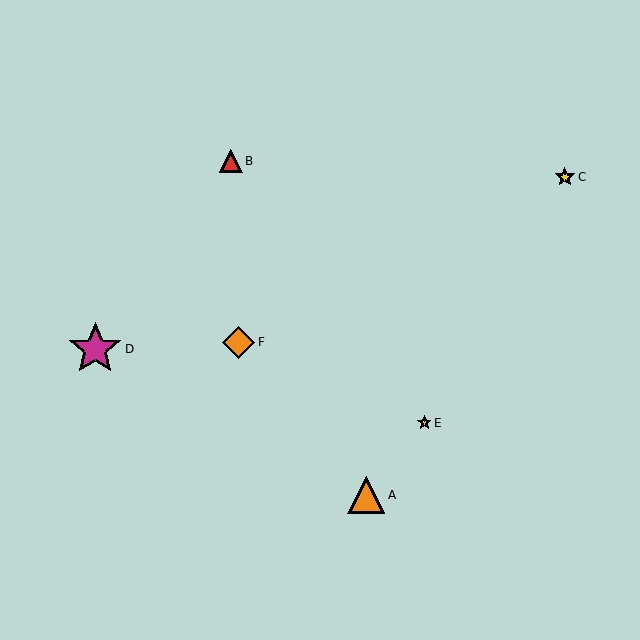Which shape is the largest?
The magenta star (labeled D) is the largest.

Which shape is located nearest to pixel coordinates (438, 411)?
The yellow star (labeled E) at (424, 423) is nearest to that location.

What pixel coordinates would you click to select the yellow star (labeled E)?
Click at (424, 423) to select the yellow star E.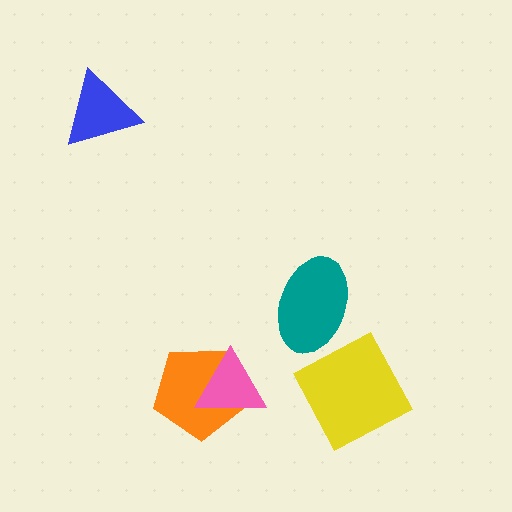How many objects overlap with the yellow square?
0 objects overlap with the yellow square.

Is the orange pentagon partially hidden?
Yes, it is partially covered by another shape.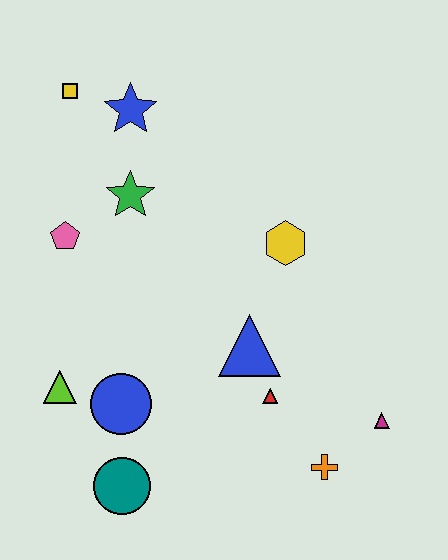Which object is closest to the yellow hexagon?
The blue triangle is closest to the yellow hexagon.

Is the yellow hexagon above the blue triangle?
Yes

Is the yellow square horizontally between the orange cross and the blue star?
No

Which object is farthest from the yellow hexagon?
The teal circle is farthest from the yellow hexagon.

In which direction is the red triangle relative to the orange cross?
The red triangle is above the orange cross.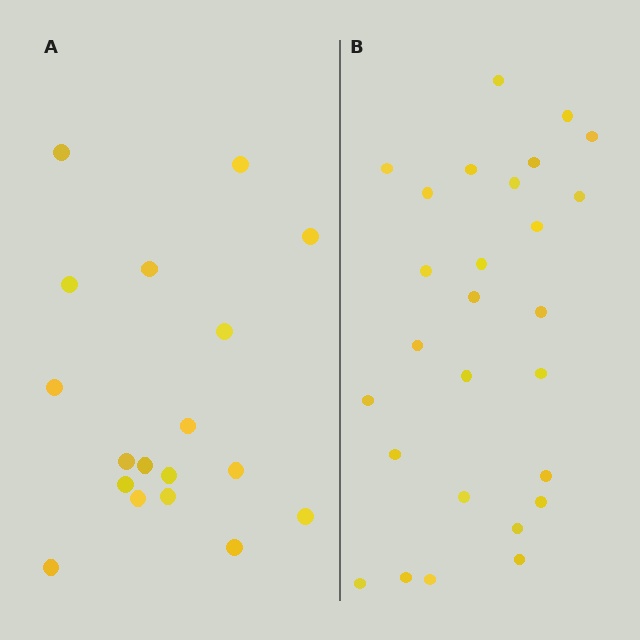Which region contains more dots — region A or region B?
Region B (the right region) has more dots.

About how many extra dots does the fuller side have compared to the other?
Region B has roughly 8 or so more dots than region A.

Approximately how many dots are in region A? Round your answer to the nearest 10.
About 20 dots. (The exact count is 18, which rounds to 20.)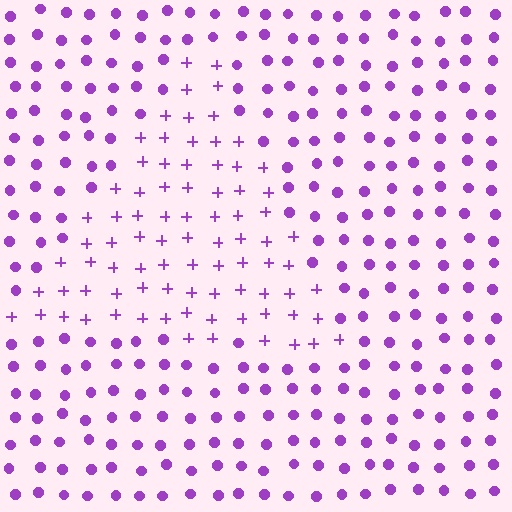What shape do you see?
I see a triangle.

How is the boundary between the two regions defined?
The boundary is defined by a change in element shape: plus signs inside vs. circles outside. All elements share the same color and spacing.